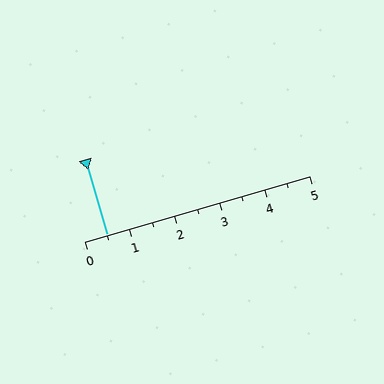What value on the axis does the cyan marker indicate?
The marker indicates approximately 0.5.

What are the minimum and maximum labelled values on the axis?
The axis runs from 0 to 5.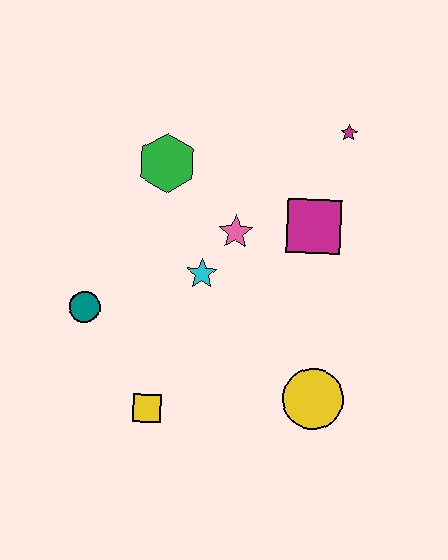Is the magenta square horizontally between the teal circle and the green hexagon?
No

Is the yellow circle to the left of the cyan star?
No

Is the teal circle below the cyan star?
Yes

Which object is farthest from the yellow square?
The magenta star is farthest from the yellow square.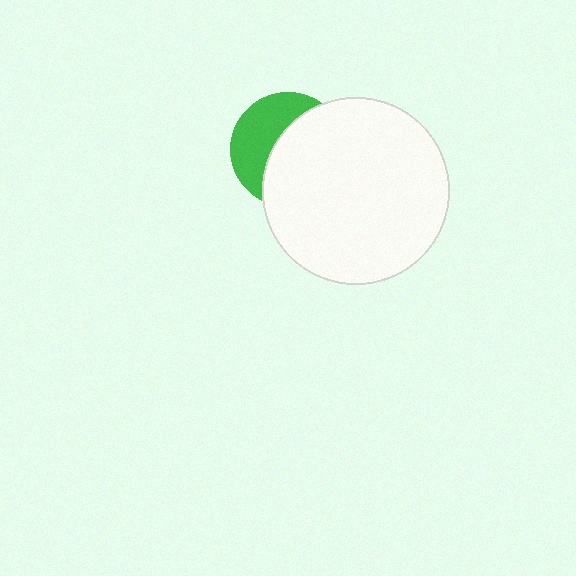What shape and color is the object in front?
The object in front is a white circle.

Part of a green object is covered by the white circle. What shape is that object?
It is a circle.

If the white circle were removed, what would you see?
You would see the complete green circle.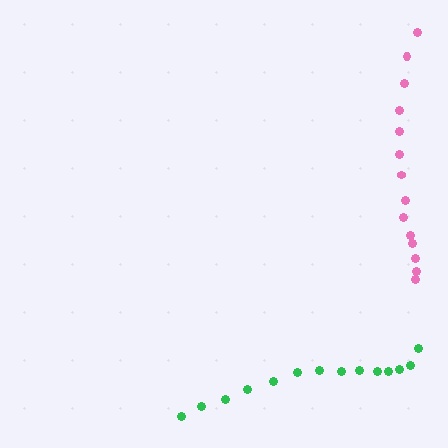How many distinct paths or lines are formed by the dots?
There are 2 distinct paths.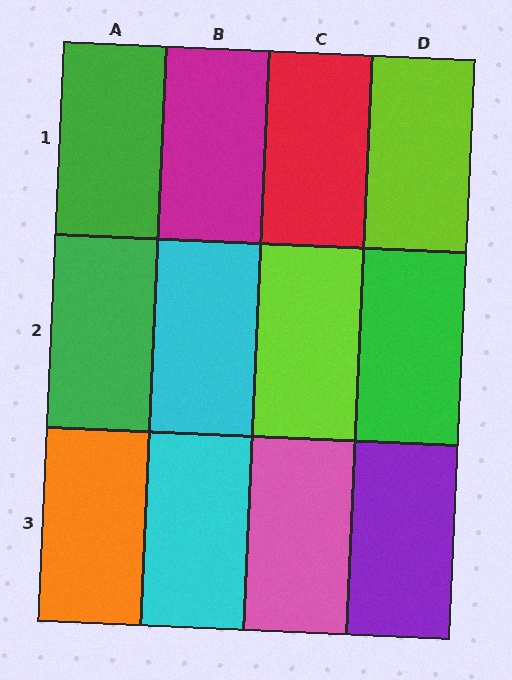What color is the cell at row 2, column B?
Cyan.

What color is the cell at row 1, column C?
Red.